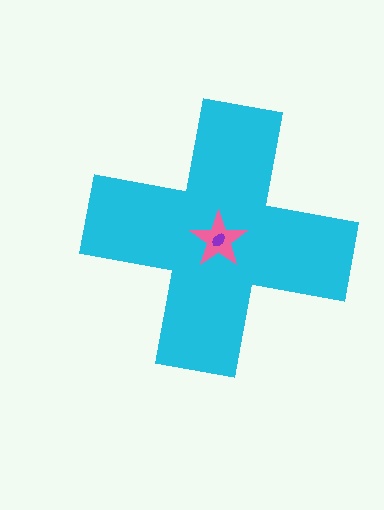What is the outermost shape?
The cyan cross.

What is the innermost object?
The purple ellipse.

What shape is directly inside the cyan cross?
The pink star.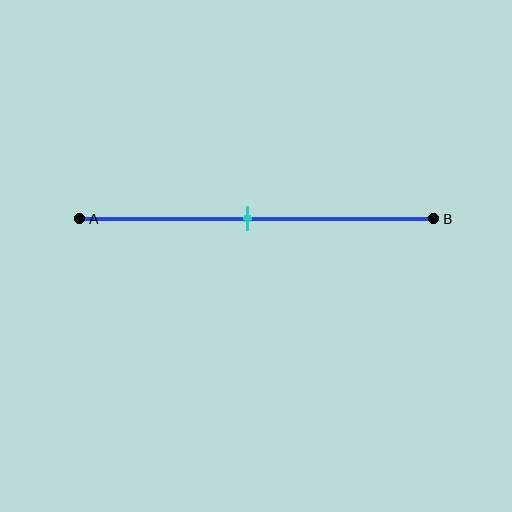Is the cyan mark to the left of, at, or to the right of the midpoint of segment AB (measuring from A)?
The cyan mark is approximately at the midpoint of segment AB.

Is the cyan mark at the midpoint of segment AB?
Yes, the mark is approximately at the midpoint.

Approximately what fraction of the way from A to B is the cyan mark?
The cyan mark is approximately 50% of the way from A to B.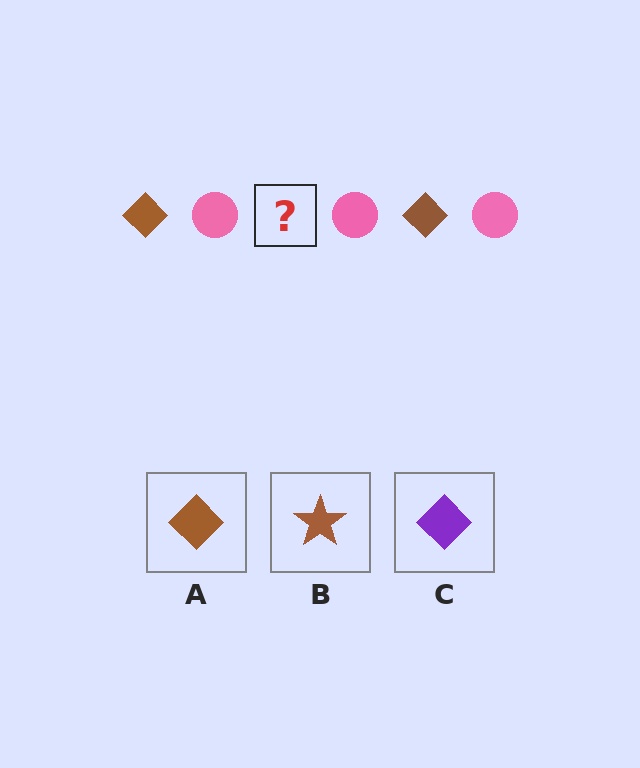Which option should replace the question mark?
Option A.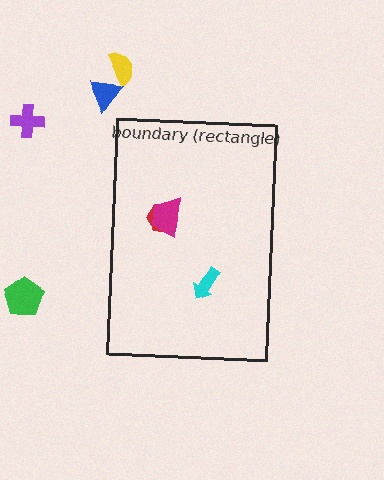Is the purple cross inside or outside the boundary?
Outside.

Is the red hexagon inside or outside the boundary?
Inside.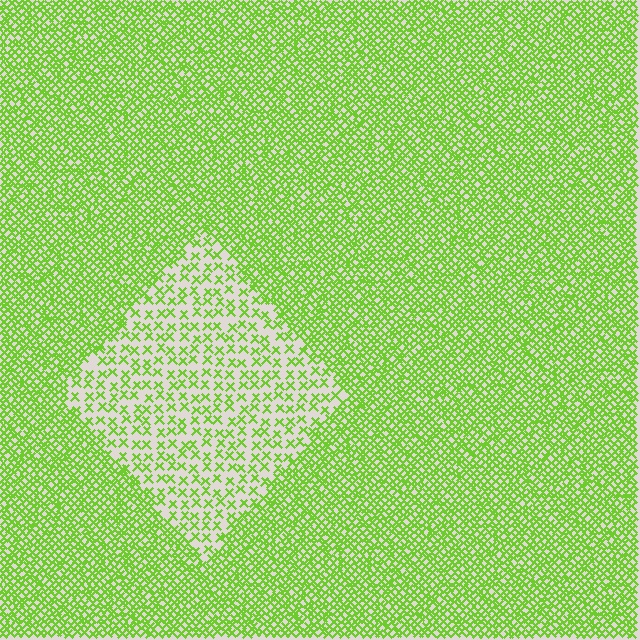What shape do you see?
I see a diamond.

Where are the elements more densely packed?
The elements are more densely packed outside the diamond boundary.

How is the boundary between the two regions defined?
The boundary is defined by a change in element density (approximately 2.6x ratio). All elements are the same color, size, and shape.